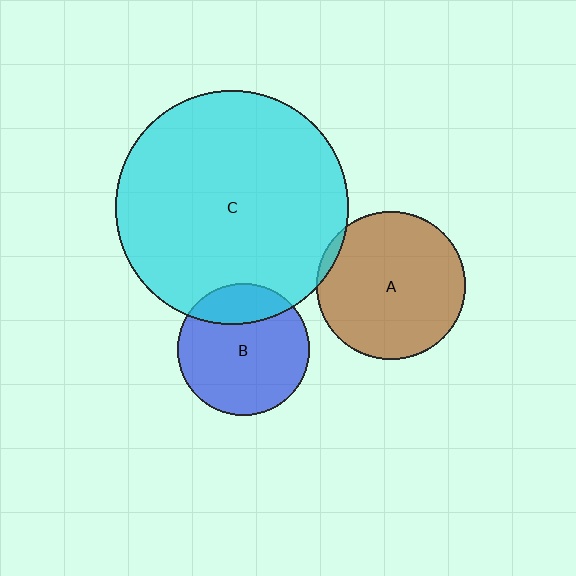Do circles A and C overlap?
Yes.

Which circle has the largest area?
Circle C (cyan).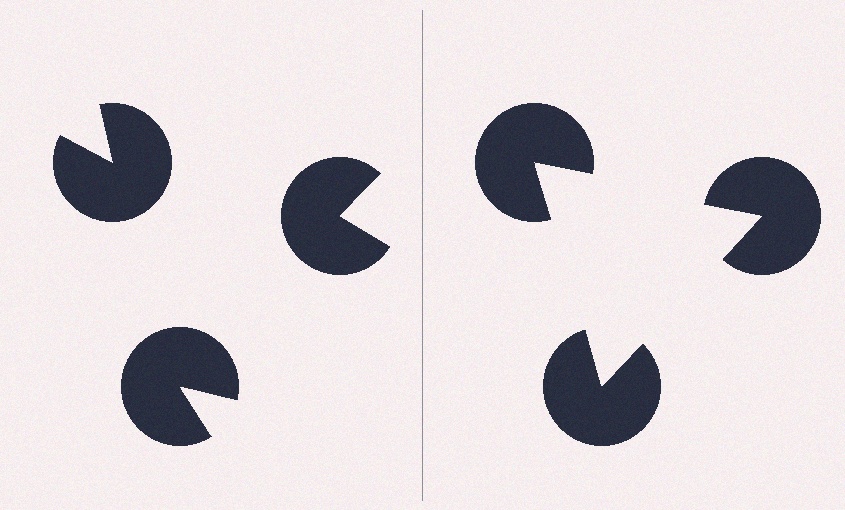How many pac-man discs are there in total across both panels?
6 — 3 on each side.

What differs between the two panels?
The pac-man discs are positioned identically on both sides; only the wedge orientations differ. On the right they align to a triangle; on the left they are misaligned.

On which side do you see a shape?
An illusory triangle appears on the right side. On the left side the wedge cuts are rotated, so no coherent shape forms.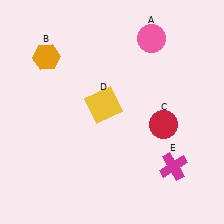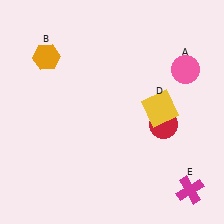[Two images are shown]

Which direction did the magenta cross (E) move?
The magenta cross (E) moved down.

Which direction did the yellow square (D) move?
The yellow square (D) moved right.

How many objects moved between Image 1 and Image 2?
3 objects moved between the two images.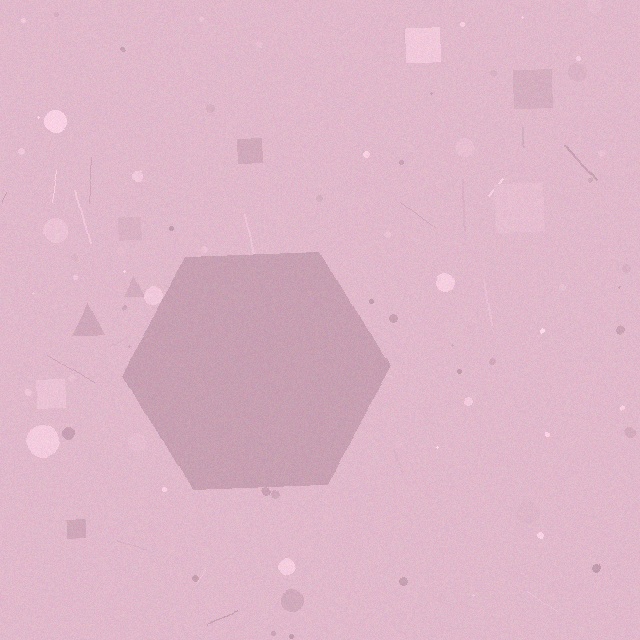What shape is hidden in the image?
A hexagon is hidden in the image.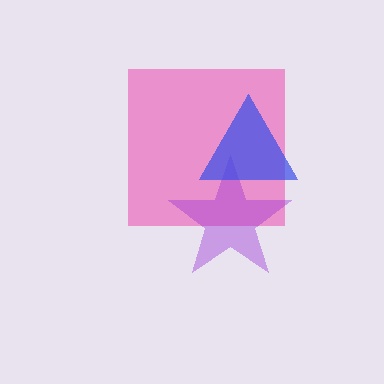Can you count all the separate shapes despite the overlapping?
Yes, there are 3 separate shapes.